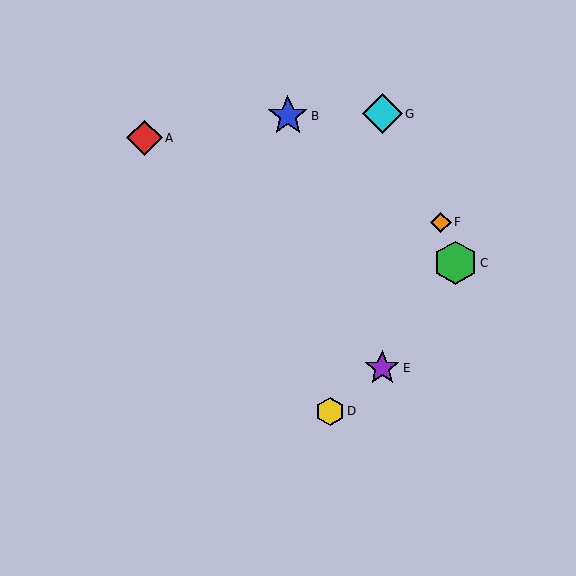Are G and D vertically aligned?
No, G is at x≈382 and D is at x≈330.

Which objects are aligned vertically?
Objects E, G are aligned vertically.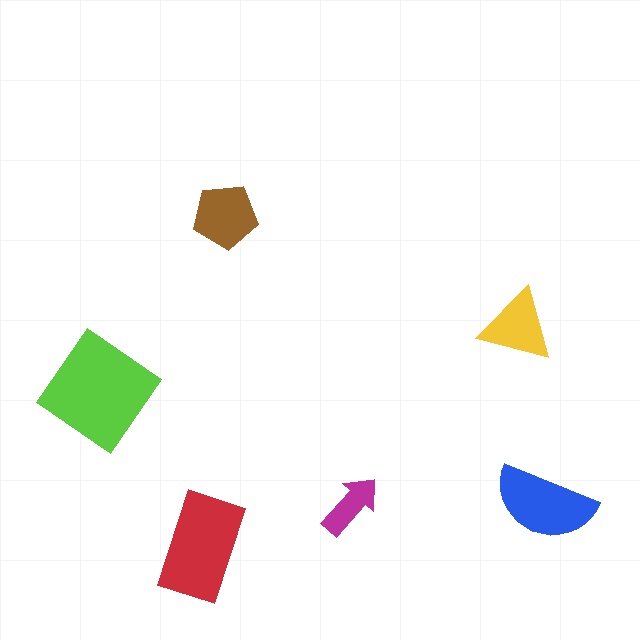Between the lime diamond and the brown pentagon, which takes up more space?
The lime diamond.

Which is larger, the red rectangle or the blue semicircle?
The red rectangle.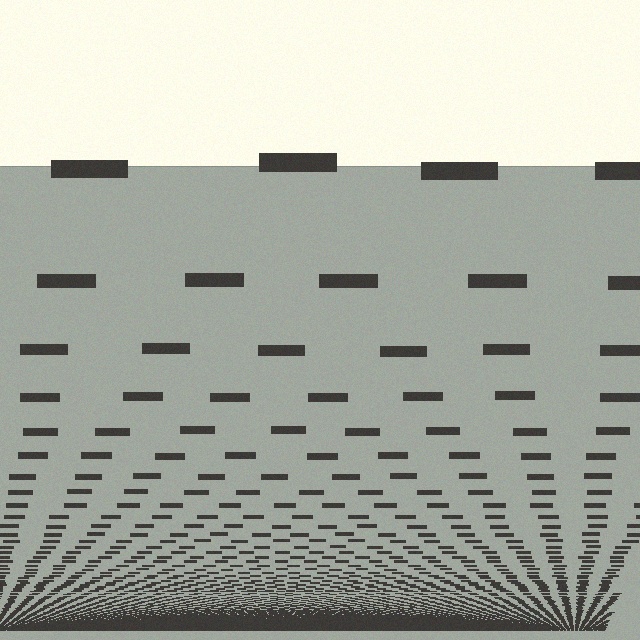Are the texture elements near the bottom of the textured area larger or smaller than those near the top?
Smaller. The gradient is inverted — elements near the bottom are smaller and denser.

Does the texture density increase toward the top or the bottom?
Density increases toward the bottom.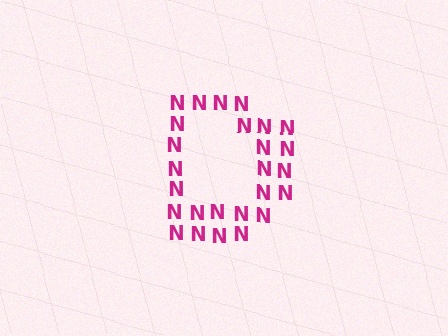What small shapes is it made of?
It is made of small letter N's.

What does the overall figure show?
The overall figure shows the letter D.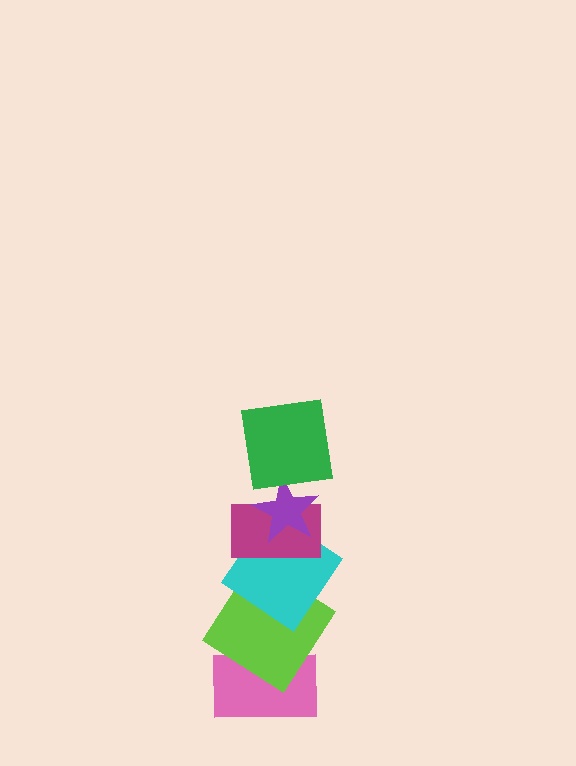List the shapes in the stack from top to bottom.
From top to bottom: the green square, the purple star, the magenta rectangle, the cyan diamond, the lime diamond, the pink rectangle.